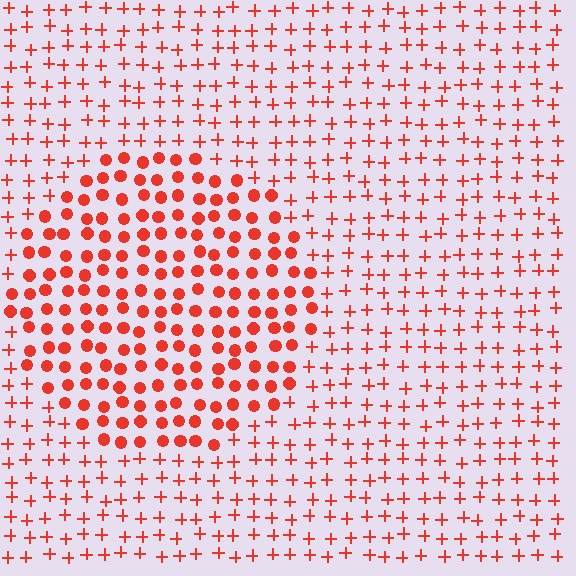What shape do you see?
I see a circle.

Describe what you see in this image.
The image is filled with small red elements arranged in a uniform grid. A circle-shaped region contains circles, while the surrounding area contains plus signs. The boundary is defined purely by the change in element shape.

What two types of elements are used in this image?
The image uses circles inside the circle region and plus signs outside it.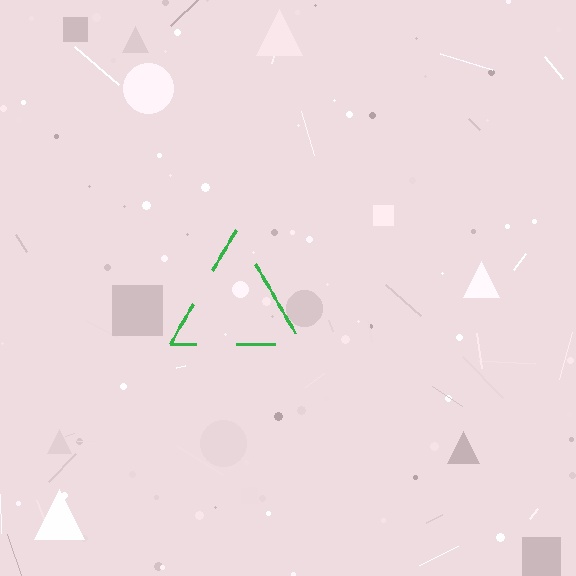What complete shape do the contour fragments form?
The contour fragments form a triangle.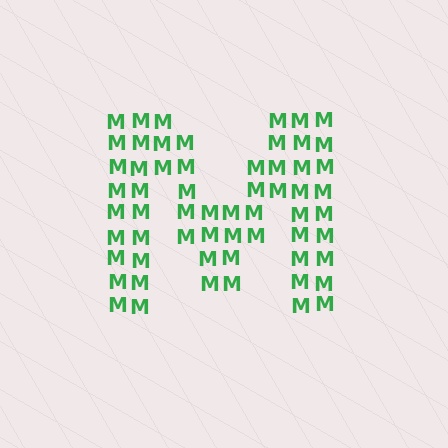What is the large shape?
The large shape is the letter M.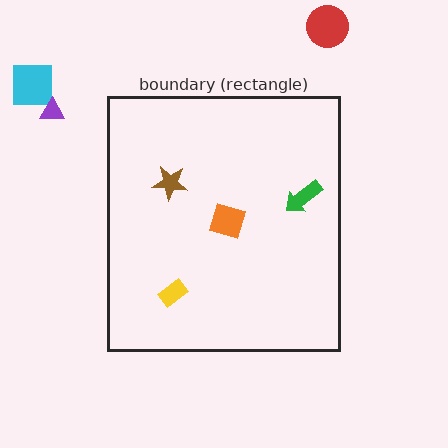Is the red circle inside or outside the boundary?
Outside.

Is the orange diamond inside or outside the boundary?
Inside.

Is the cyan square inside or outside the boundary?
Outside.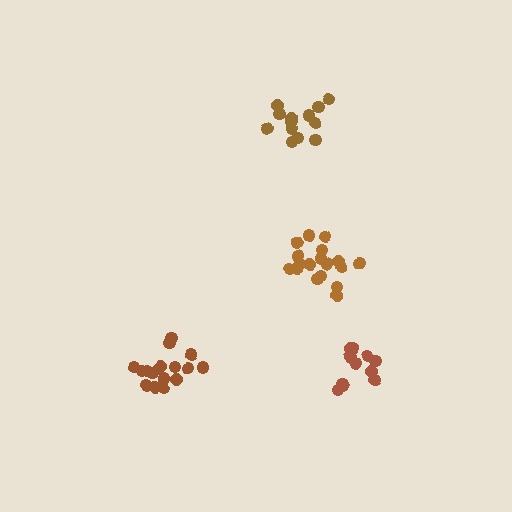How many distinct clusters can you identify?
There are 4 distinct clusters.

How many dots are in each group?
Group 1: 12 dots, Group 2: 18 dots, Group 3: 18 dots, Group 4: 13 dots (61 total).